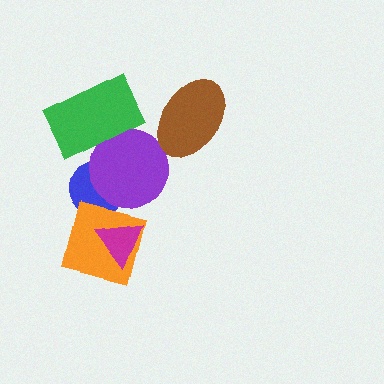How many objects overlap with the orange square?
3 objects overlap with the orange square.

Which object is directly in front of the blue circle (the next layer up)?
The purple circle is directly in front of the blue circle.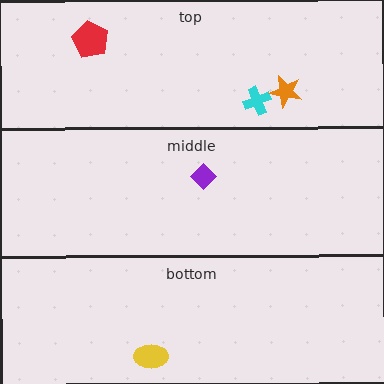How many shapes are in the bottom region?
1.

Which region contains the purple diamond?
The middle region.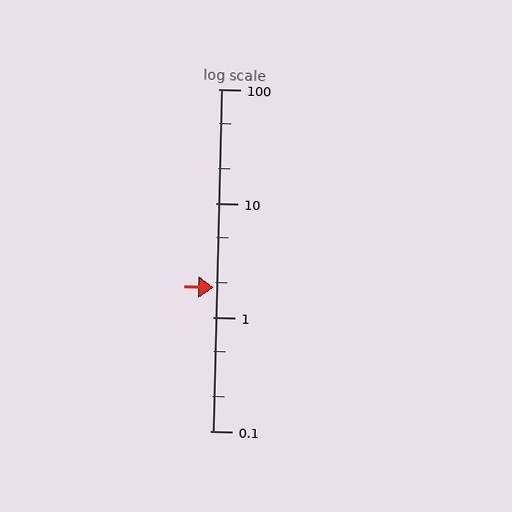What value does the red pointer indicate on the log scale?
The pointer indicates approximately 1.8.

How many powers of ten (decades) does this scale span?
The scale spans 3 decades, from 0.1 to 100.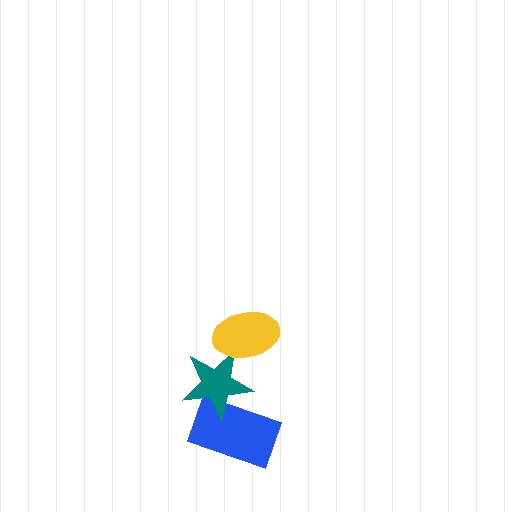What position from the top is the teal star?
The teal star is 2nd from the top.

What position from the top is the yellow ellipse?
The yellow ellipse is 1st from the top.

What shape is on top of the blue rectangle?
The teal star is on top of the blue rectangle.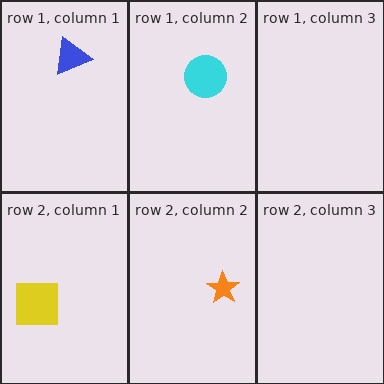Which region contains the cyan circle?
The row 1, column 2 region.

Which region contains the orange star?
The row 2, column 2 region.